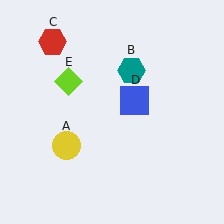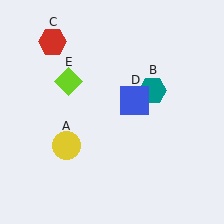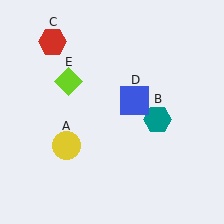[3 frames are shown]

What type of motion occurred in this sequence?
The teal hexagon (object B) rotated clockwise around the center of the scene.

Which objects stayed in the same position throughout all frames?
Yellow circle (object A) and red hexagon (object C) and blue square (object D) and lime diamond (object E) remained stationary.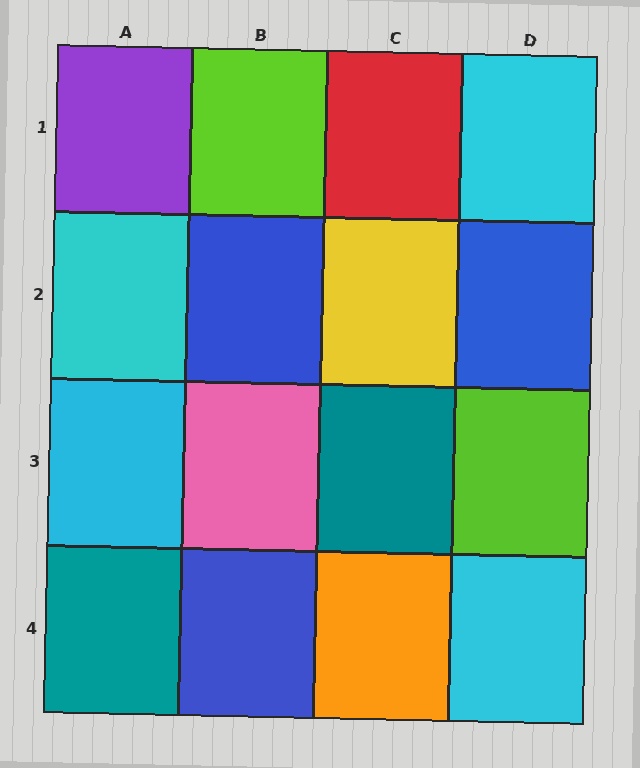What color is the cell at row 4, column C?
Orange.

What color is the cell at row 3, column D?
Lime.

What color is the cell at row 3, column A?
Cyan.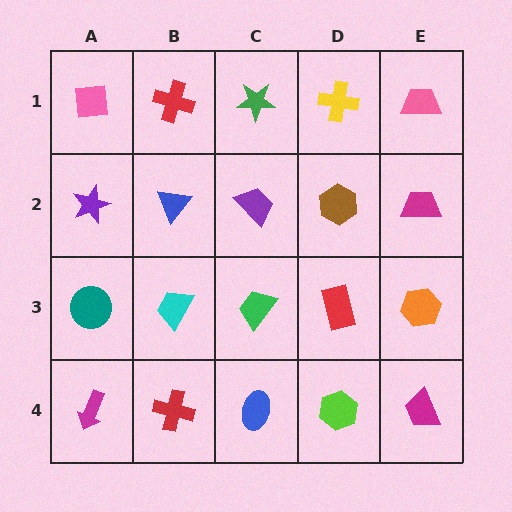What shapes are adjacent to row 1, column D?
A brown hexagon (row 2, column D), a green star (row 1, column C), a pink trapezoid (row 1, column E).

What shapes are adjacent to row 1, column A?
A purple star (row 2, column A), a red cross (row 1, column B).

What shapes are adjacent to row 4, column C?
A green trapezoid (row 3, column C), a red cross (row 4, column B), a lime hexagon (row 4, column D).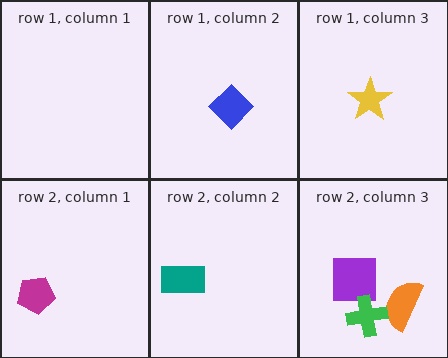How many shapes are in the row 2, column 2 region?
1.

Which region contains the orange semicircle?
The row 2, column 3 region.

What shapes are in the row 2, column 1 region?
The magenta pentagon.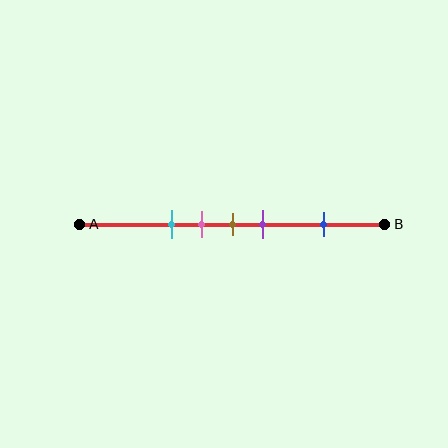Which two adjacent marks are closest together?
The pink and brown marks are the closest adjacent pair.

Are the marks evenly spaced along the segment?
No, the marks are not evenly spaced.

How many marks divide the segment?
There are 5 marks dividing the segment.